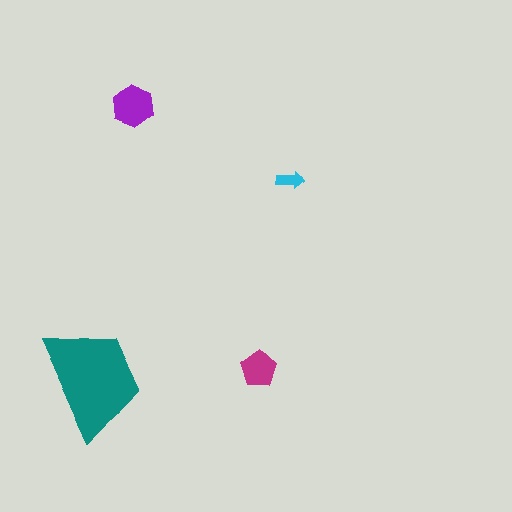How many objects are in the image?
There are 4 objects in the image.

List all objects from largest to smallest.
The teal trapezoid, the purple hexagon, the magenta pentagon, the cyan arrow.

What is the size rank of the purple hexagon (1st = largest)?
2nd.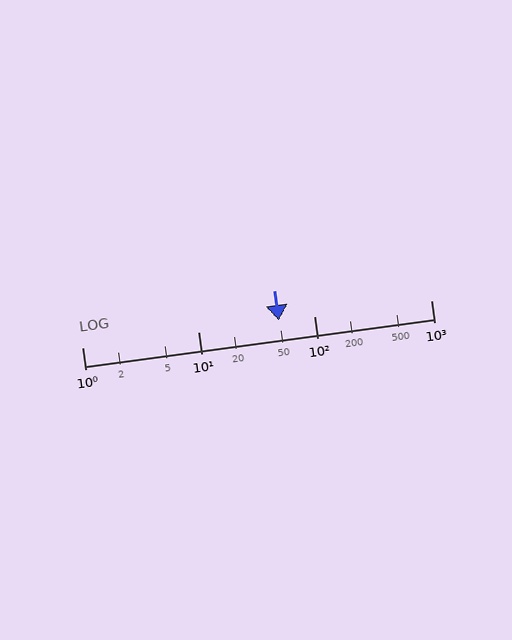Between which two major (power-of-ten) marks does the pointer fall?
The pointer is between 10 and 100.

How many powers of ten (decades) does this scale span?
The scale spans 3 decades, from 1 to 1000.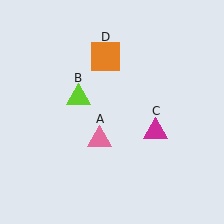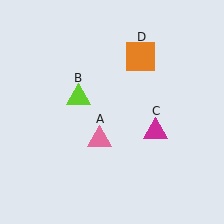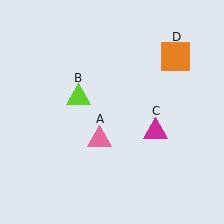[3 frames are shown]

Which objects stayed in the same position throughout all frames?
Pink triangle (object A) and lime triangle (object B) and magenta triangle (object C) remained stationary.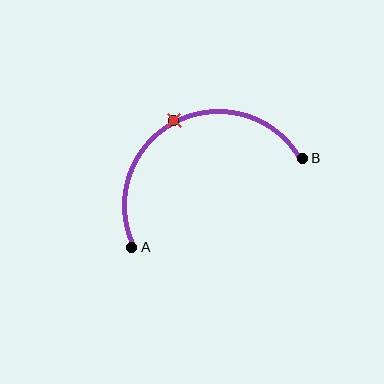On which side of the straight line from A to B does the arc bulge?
The arc bulges above the straight line connecting A and B.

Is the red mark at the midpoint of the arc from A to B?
Yes. The red mark lies on the arc at equal arc-length from both A and B — it is the arc midpoint.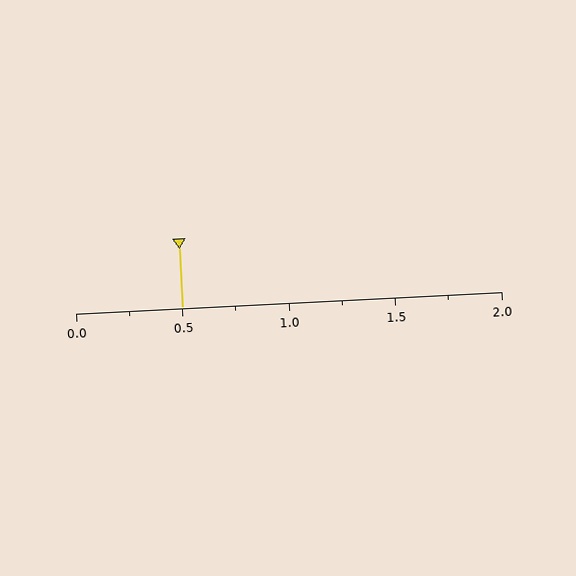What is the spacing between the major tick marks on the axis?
The major ticks are spaced 0.5 apart.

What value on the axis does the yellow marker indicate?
The marker indicates approximately 0.5.